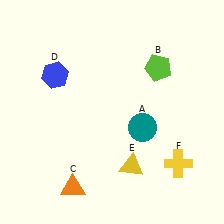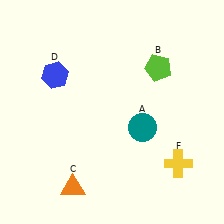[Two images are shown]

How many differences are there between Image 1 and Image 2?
There is 1 difference between the two images.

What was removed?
The yellow triangle (E) was removed in Image 2.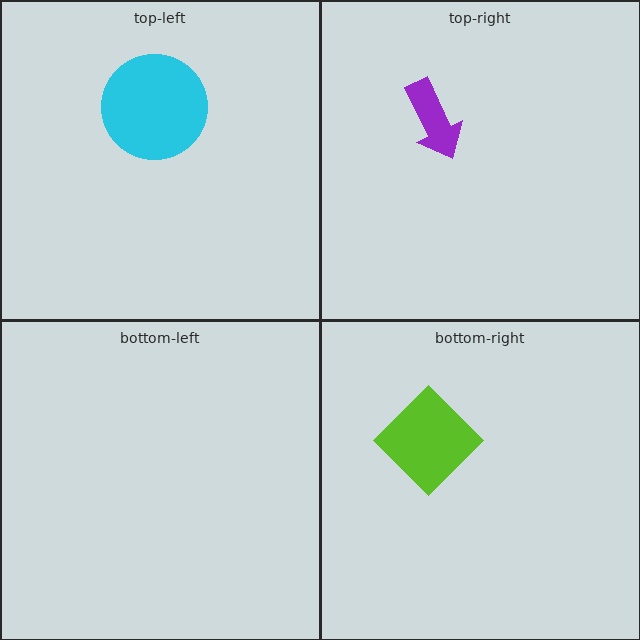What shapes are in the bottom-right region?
The lime diamond.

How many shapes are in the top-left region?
1.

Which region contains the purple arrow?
The top-right region.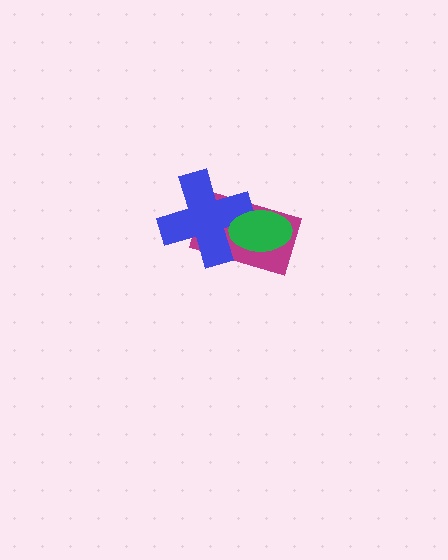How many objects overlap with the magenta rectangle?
2 objects overlap with the magenta rectangle.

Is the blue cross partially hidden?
Yes, it is partially covered by another shape.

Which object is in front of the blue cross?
The green ellipse is in front of the blue cross.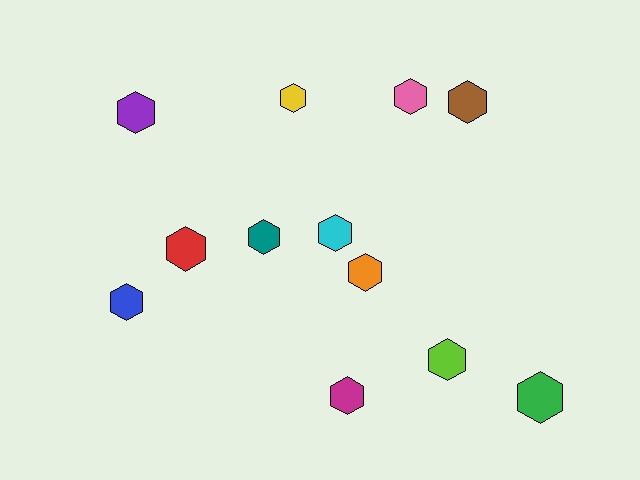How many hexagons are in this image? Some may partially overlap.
There are 12 hexagons.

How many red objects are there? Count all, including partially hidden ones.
There is 1 red object.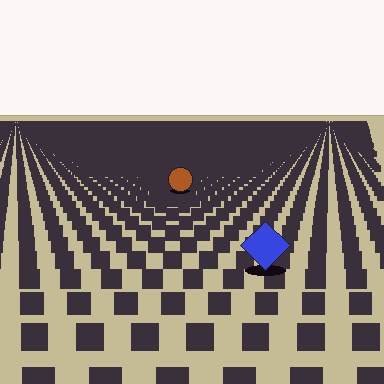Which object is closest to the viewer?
The blue diamond is closest. The texture marks near it are larger and more spread out.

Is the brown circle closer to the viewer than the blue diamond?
No. The blue diamond is closer — you can tell from the texture gradient: the ground texture is coarser near it.